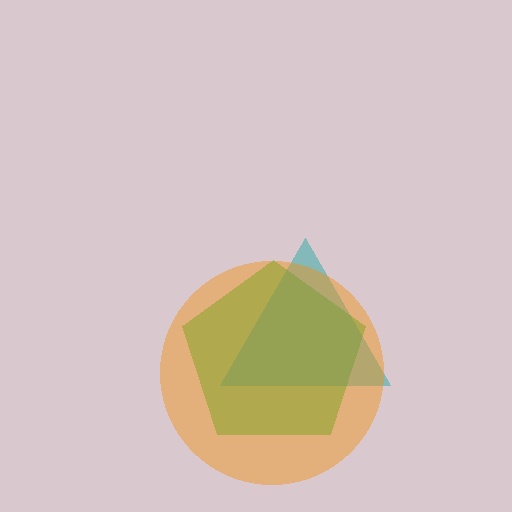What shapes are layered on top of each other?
The layered shapes are: a green pentagon, a teal triangle, an orange circle.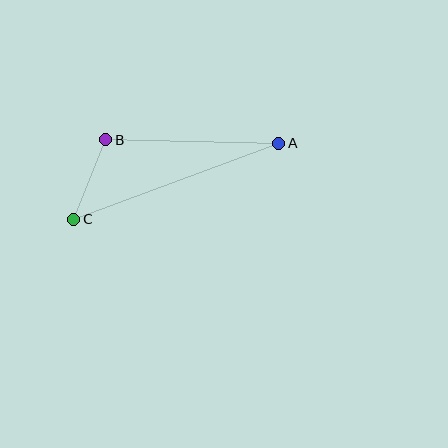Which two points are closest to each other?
Points B and C are closest to each other.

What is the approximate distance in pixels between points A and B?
The distance between A and B is approximately 173 pixels.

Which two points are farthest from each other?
Points A and C are farthest from each other.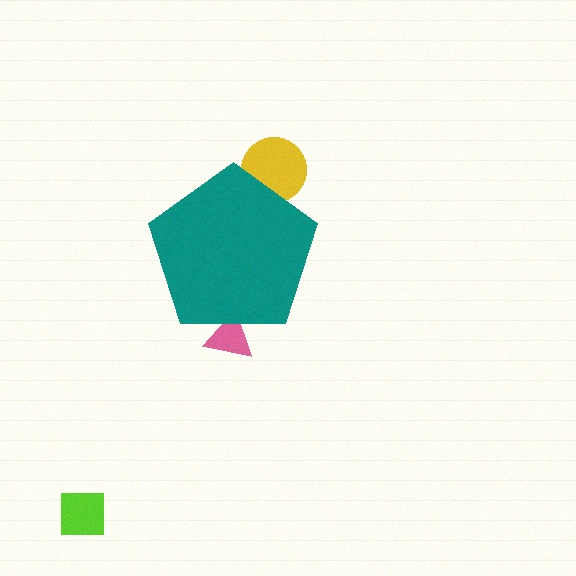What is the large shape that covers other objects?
A teal pentagon.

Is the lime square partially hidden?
No, the lime square is fully visible.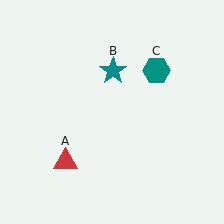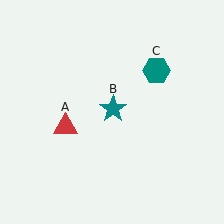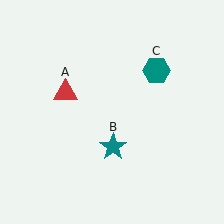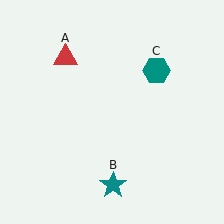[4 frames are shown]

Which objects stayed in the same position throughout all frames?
Teal hexagon (object C) remained stationary.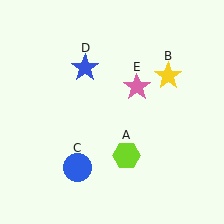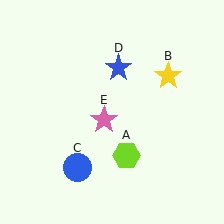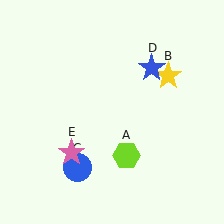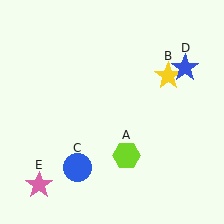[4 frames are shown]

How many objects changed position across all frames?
2 objects changed position: blue star (object D), pink star (object E).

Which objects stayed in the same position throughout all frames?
Lime hexagon (object A) and yellow star (object B) and blue circle (object C) remained stationary.